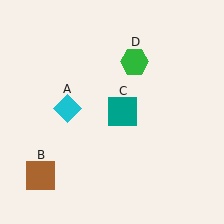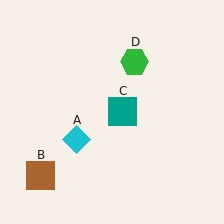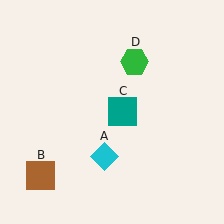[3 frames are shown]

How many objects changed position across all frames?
1 object changed position: cyan diamond (object A).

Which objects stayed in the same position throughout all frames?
Brown square (object B) and teal square (object C) and green hexagon (object D) remained stationary.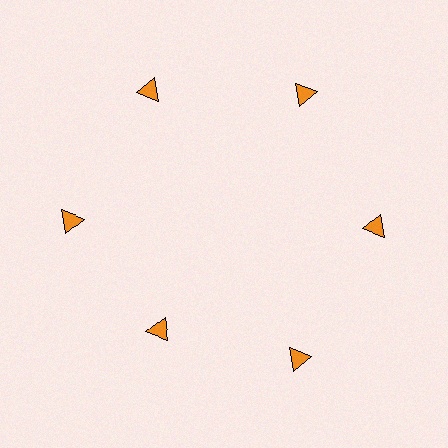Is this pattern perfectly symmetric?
No. The 6 orange triangles are arranged in a ring, but one element near the 7 o'clock position is pulled inward toward the center, breaking the 6-fold rotational symmetry.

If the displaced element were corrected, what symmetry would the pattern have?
It would have 6-fold rotational symmetry — the pattern would map onto itself every 60 degrees.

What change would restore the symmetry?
The symmetry would be restored by moving it outward, back onto the ring so that all 6 triangles sit at equal angles and equal distance from the center.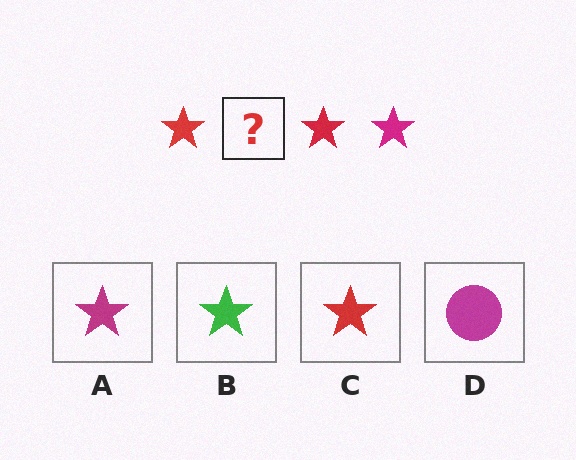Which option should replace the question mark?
Option A.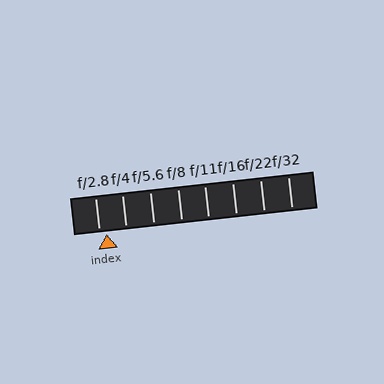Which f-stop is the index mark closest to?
The index mark is closest to f/2.8.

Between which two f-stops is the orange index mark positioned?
The index mark is between f/2.8 and f/4.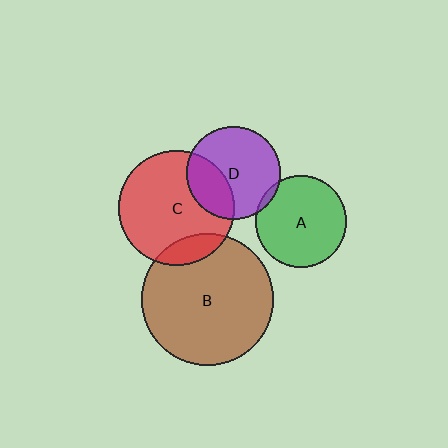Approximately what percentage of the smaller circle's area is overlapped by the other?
Approximately 15%.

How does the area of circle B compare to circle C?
Approximately 1.3 times.